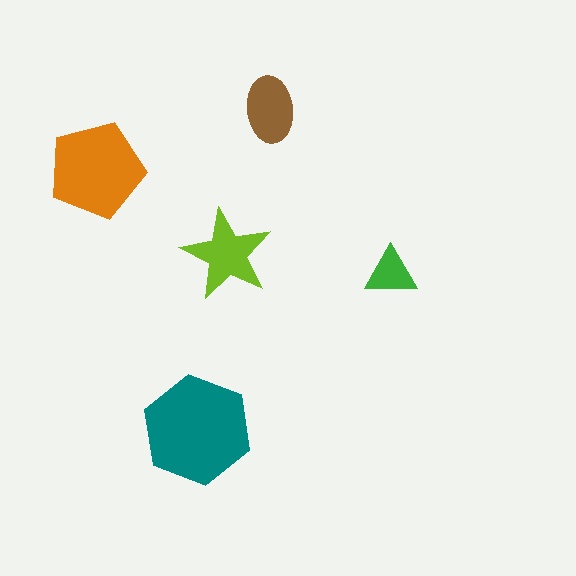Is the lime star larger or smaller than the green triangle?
Larger.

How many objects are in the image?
There are 5 objects in the image.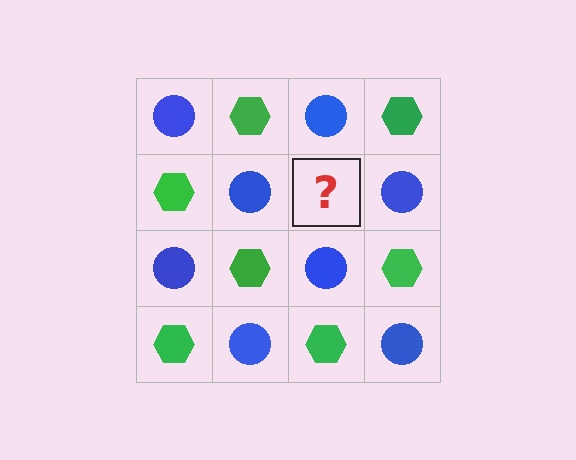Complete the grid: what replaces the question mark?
The question mark should be replaced with a green hexagon.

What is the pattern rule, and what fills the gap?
The rule is that it alternates blue circle and green hexagon in a checkerboard pattern. The gap should be filled with a green hexagon.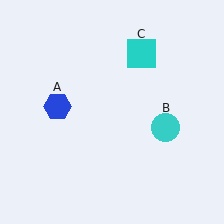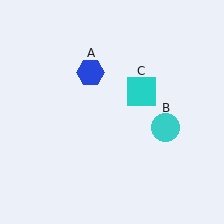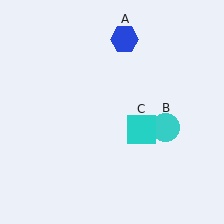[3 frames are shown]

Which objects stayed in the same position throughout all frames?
Cyan circle (object B) remained stationary.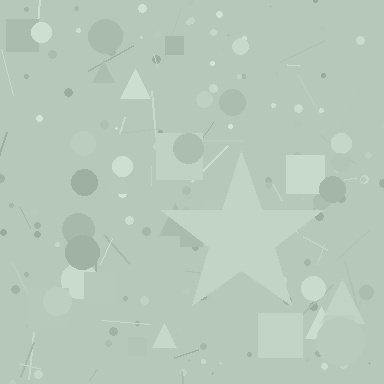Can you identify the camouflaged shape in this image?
The camouflaged shape is a star.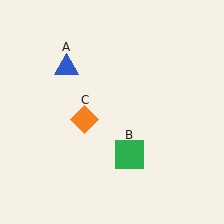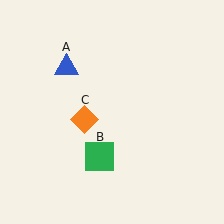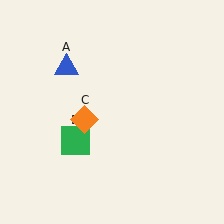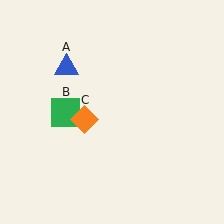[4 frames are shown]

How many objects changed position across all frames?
1 object changed position: green square (object B).